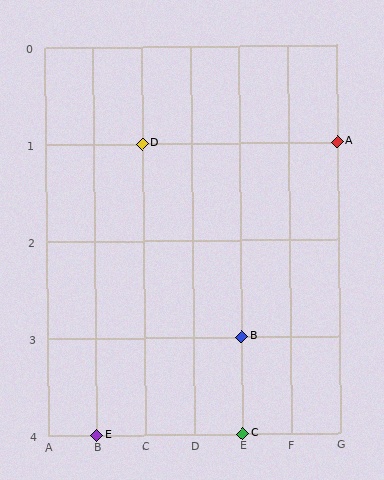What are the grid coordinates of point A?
Point A is at grid coordinates (G, 1).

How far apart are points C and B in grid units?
Points C and B are 1 row apart.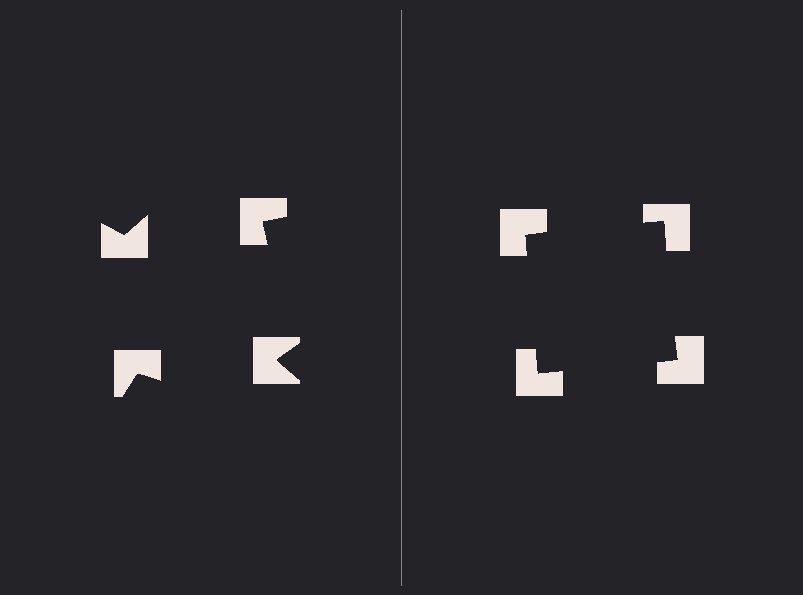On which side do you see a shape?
An illusory square appears on the right side. On the left side the wedge cuts are rotated, so no coherent shape forms.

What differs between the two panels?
The notched squares are positioned identically on both sides; only the wedge orientations differ. On the right they align to a square; on the left they are misaligned.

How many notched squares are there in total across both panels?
8 — 4 on each side.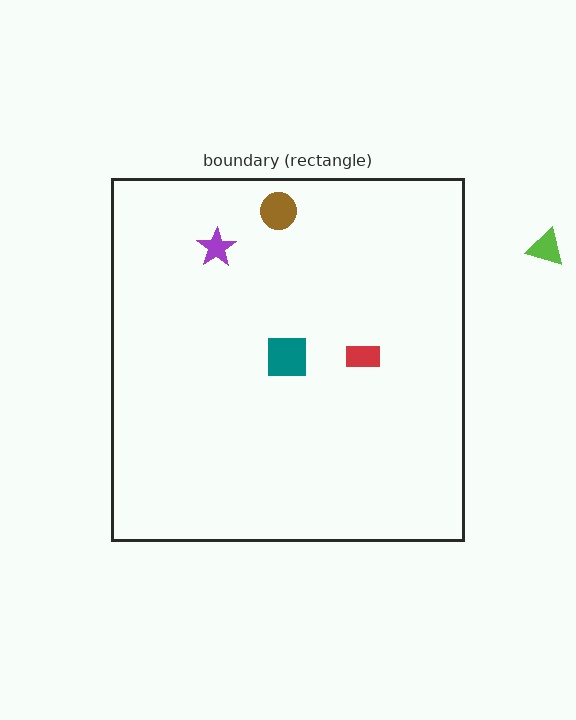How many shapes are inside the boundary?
4 inside, 1 outside.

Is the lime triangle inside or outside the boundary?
Outside.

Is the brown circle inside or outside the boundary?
Inside.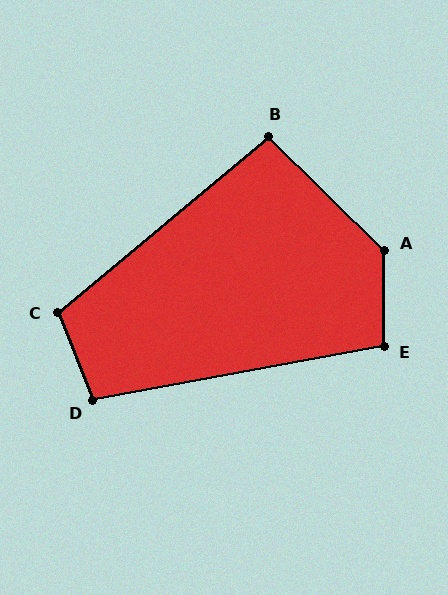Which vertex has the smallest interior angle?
B, at approximately 96 degrees.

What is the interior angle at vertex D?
Approximately 101 degrees (obtuse).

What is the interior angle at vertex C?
Approximately 108 degrees (obtuse).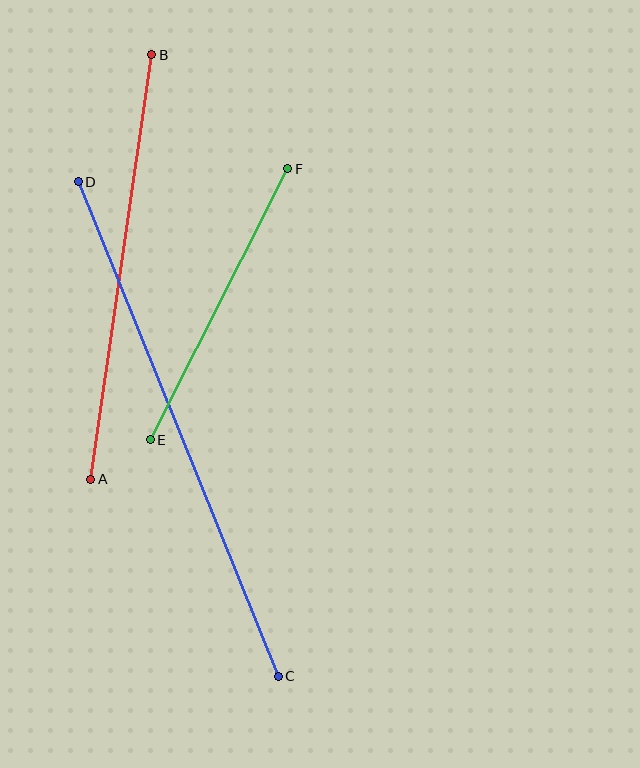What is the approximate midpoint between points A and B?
The midpoint is at approximately (121, 267) pixels.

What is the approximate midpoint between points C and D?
The midpoint is at approximately (178, 429) pixels.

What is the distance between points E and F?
The distance is approximately 304 pixels.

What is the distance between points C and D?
The distance is approximately 533 pixels.